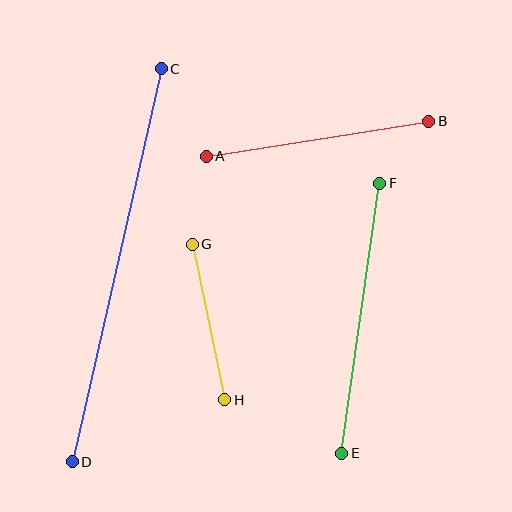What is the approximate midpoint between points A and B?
The midpoint is at approximately (317, 139) pixels.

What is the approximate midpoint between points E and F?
The midpoint is at approximately (361, 318) pixels.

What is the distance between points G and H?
The distance is approximately 159 pixels.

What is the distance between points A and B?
The distance is approximately 225 pixels.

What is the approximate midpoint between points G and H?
The midpoint is at approximately (208, 322) pixels.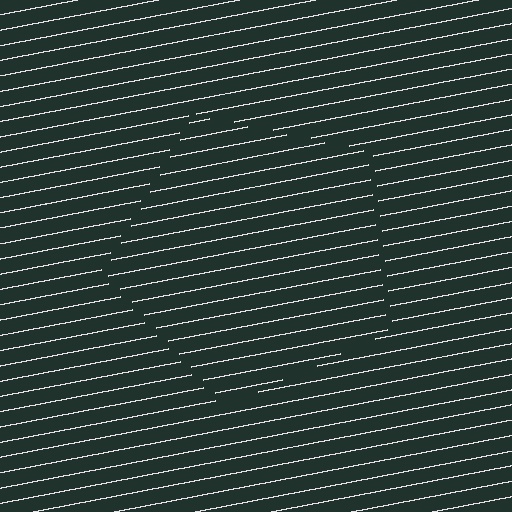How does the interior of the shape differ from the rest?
The interior of the shape contains the same grating, shifted by half a period — the contour is defined by the phase discontinuity where line-ends from the inner and outer gratings abut.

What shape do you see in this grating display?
An illusory pentagon. The interior of the shape contains the same grating, shifted by half a period — the contour is defined by the phase discontinuity where line-ends from the inner and outer gratings abut.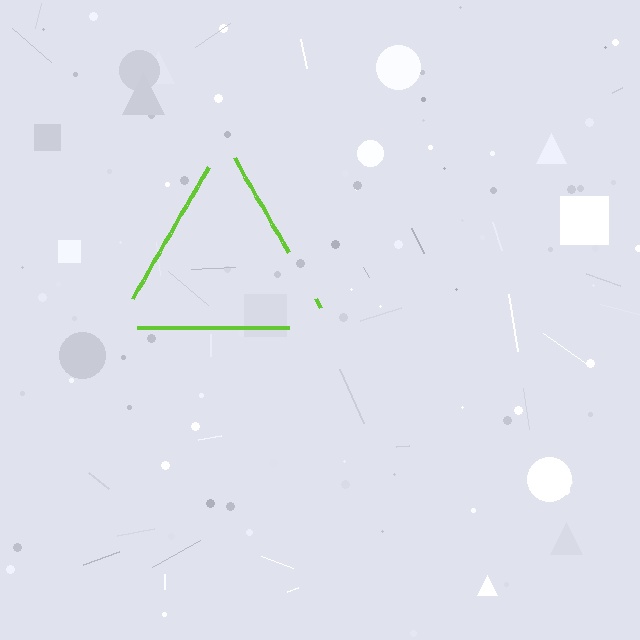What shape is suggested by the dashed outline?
The dashed outline suggests a triangle.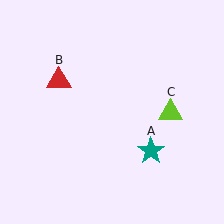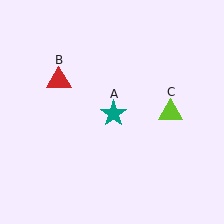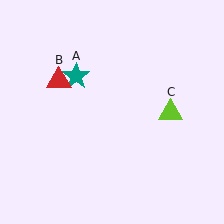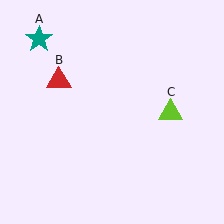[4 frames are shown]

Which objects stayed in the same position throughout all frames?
Red triangle (object B) and lime triangle (object C) remained stationary.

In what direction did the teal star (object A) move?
The teal star (object A) moved up and to the left.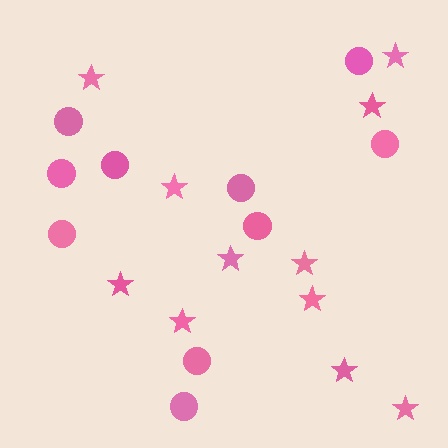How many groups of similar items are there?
There are 2 groups: one group of circles (10) and one group of stars (11).